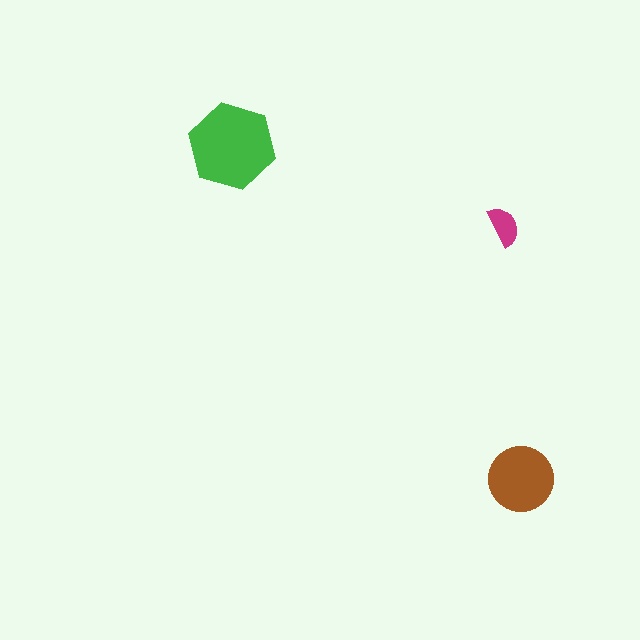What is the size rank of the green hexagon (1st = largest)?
1st.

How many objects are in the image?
There are 3 objects in the image.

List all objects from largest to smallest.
The green hexagon, the brown circle, the magenta semicircle.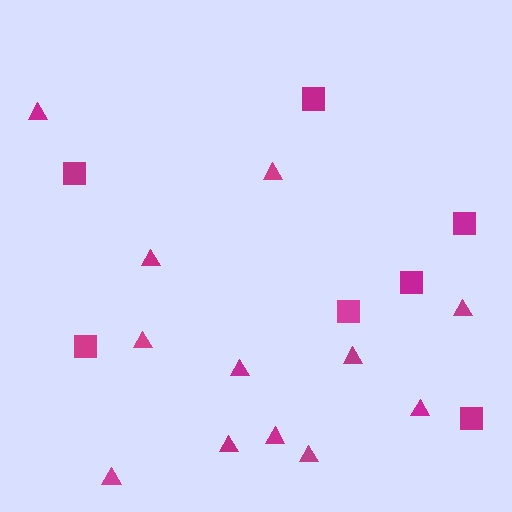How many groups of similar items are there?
There are 2 groups: one group of triangles (12) and one group of squares (7).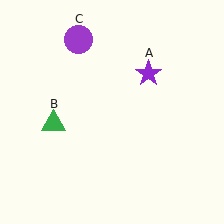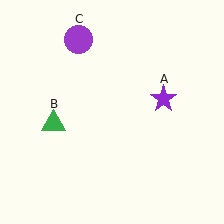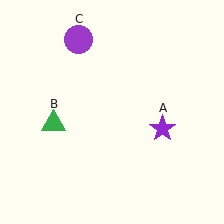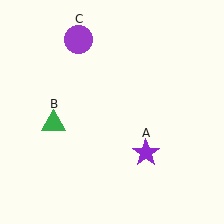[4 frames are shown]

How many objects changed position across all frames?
1 object changed position: purple star (object A).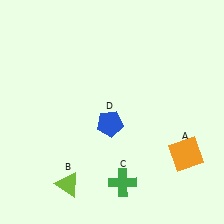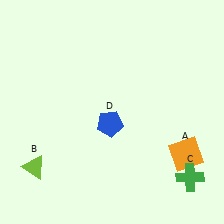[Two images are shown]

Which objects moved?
The objects that moved are: the lime triangle (B), the green cross (C).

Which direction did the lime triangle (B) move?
The lime triangle (B) moved left.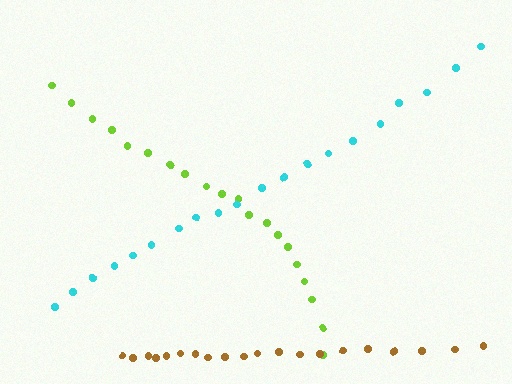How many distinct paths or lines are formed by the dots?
There are 3 distinct paths.